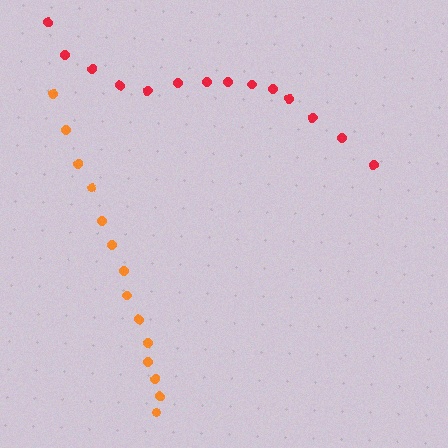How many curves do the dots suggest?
There are 2 distinct paths.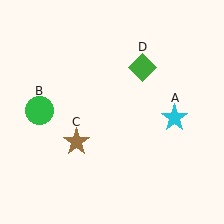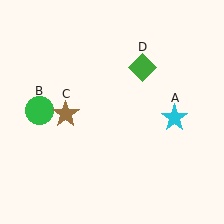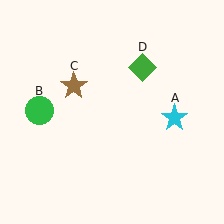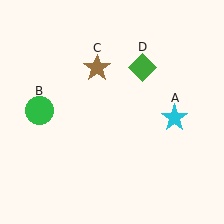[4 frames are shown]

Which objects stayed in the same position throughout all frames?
Cyan star (object A) and green circle (object B) and green diamond (object D) remained stationary.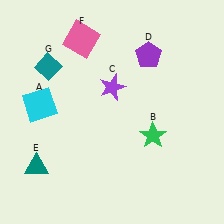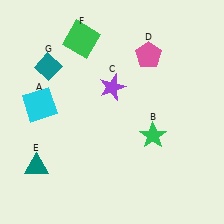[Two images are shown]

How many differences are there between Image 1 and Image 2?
There are 2 differences between the two images.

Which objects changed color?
D changed from purple to pink. F changed from pink to green.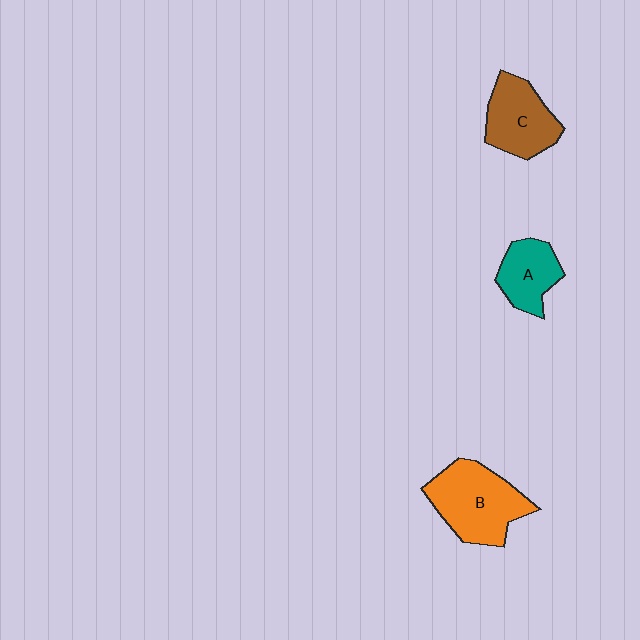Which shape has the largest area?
Shape B (orange).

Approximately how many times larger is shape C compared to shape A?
Approximately 1.3 times.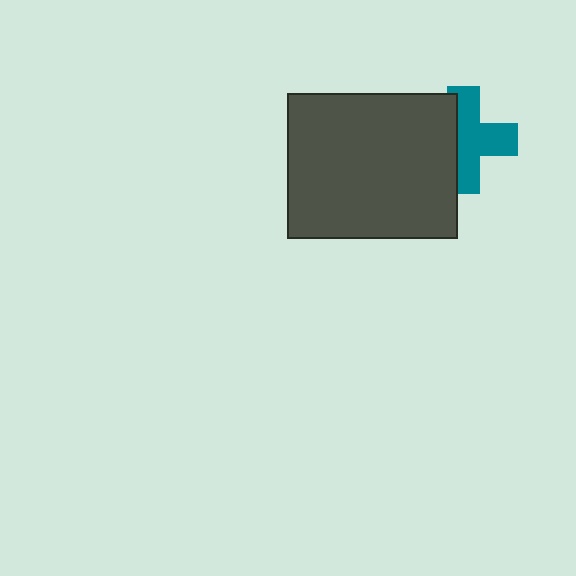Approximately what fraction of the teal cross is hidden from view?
Roughly 38% of the teal cross is hidden behind the dark gray rectangle.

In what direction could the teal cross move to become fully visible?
The teal cross could move right. That would shift it out from behind the dark gray rectangle entirely.